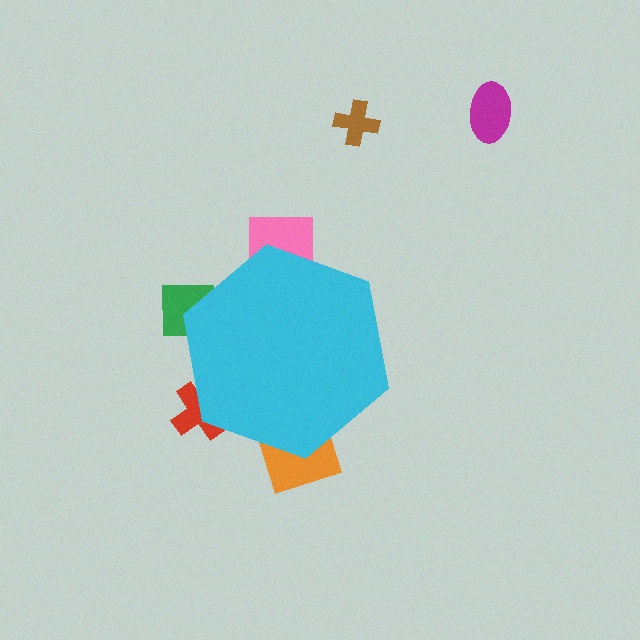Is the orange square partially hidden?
Yes, the orange square is partially hidden behind the cyan hexagon.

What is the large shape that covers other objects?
A cyan hexagon.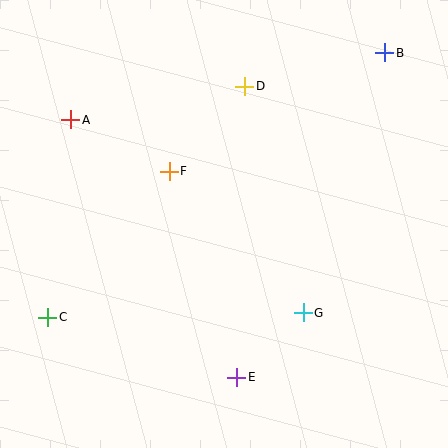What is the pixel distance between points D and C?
The distance between D and C is 304 pixels.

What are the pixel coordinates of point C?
Point C is at (48, 317).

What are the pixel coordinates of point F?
Point F is at (169, 171).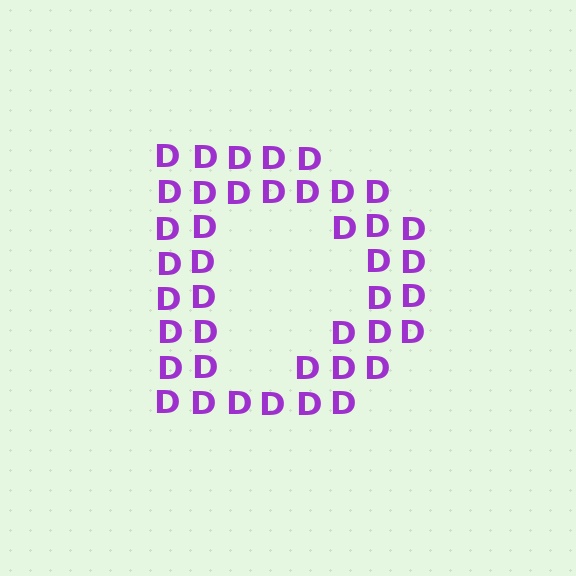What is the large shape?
The large shape is the letter D.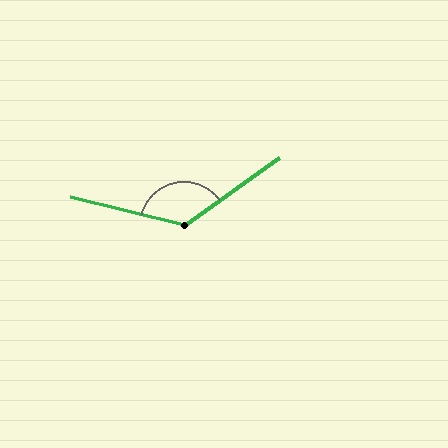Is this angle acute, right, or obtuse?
It is obtuse.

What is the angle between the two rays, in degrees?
Approximately 131 degrees.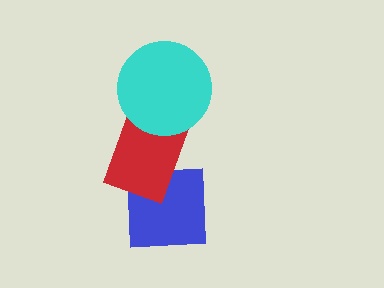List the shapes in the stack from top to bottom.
From top to bottom: the cyan circle, the red rectangle, the blue square.